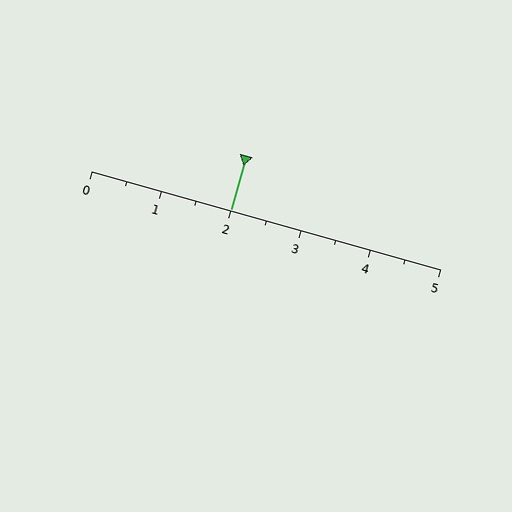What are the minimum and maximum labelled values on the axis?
The axis runs from 0 to 5.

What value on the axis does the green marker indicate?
The marker indicates approximately 2.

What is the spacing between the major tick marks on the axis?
The major ticks are spaced 1 apart.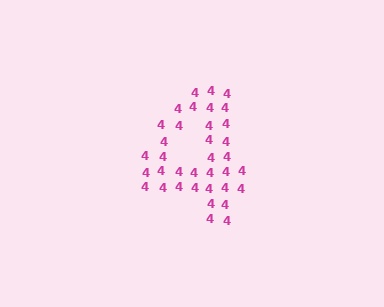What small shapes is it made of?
It is made of small digit 4's.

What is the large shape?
The large shape is the digit 4.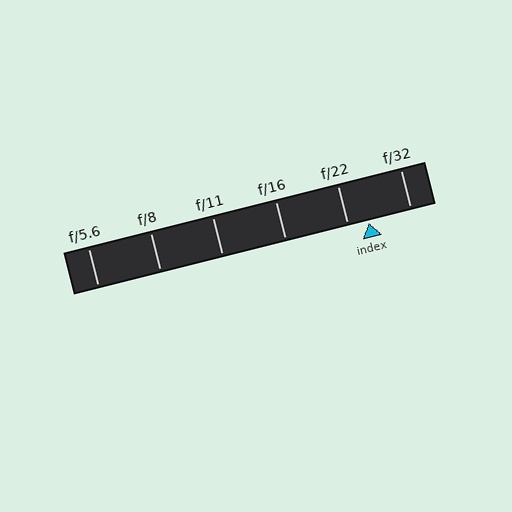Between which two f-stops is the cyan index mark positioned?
The index mark is between f/22 and f/32.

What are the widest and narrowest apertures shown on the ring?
The widest aperture shown is f/5.6 and the narrowest is f/32.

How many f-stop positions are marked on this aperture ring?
There are 6 f-stop positions marked.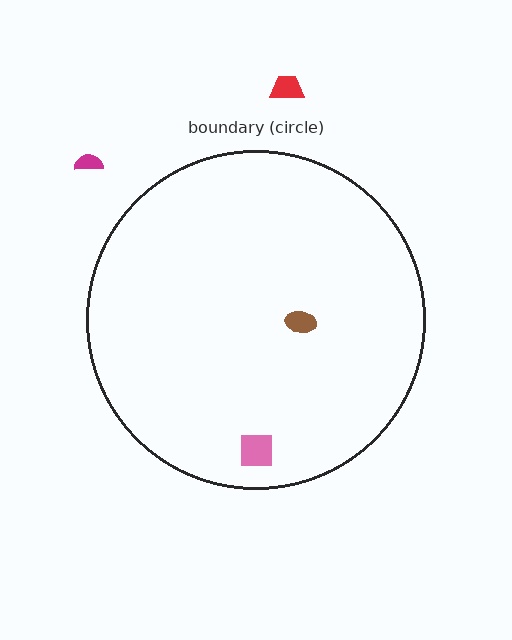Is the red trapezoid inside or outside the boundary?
Outside.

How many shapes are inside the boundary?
2 inside, 2 outside.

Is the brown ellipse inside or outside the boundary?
Inside.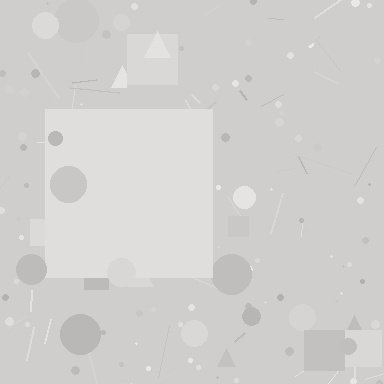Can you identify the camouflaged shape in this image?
The camouflaged shape is a square.